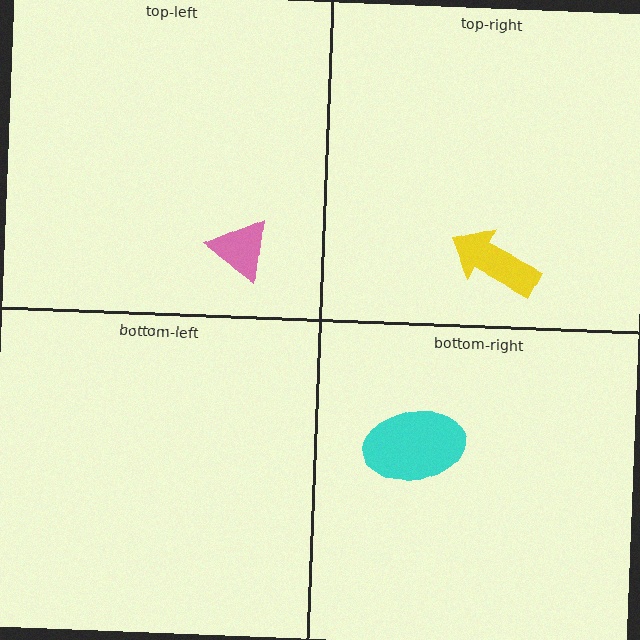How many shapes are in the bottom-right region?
1.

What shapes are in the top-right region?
The yellow arrow.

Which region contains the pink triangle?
The top-left region.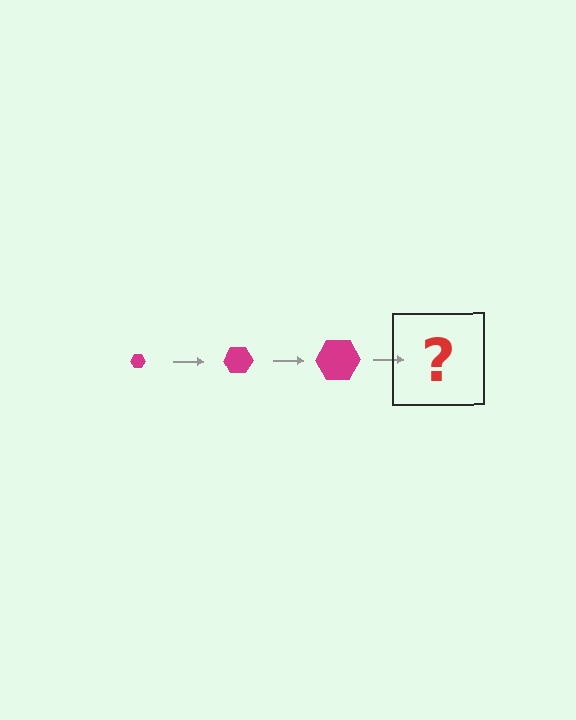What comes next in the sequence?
The next element should be a magenta hexagon, larger than the previous one.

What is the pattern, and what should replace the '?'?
The pattern is that the hexagon gets progressively larger each step. The '?' should be a magenta hexagon, larger than the previous one.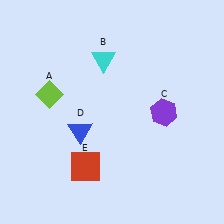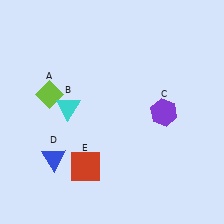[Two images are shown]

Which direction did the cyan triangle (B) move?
The cyan triangle (B) moved down.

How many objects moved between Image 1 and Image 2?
2 objects moved between the two images.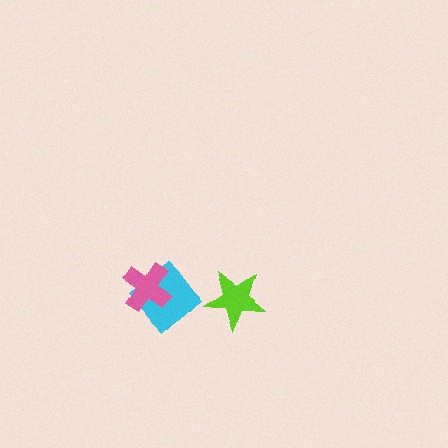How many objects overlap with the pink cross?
1 object overlaps with the pink cross.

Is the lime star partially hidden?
No, no other shape covers it.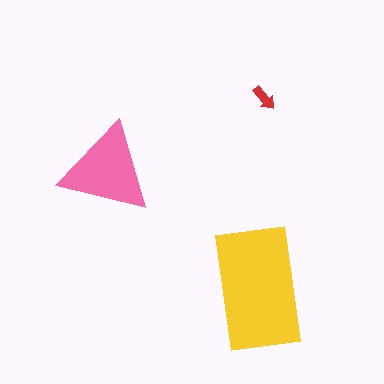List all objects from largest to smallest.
The yellow rectangle, the pink triangle, the red arrow.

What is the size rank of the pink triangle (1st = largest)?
2nd.